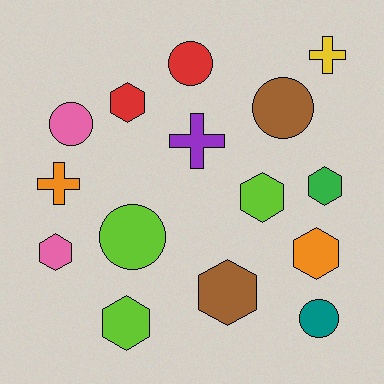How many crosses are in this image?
There are 3 crosses.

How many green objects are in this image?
There is 1 green object.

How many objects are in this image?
There are 15 objects.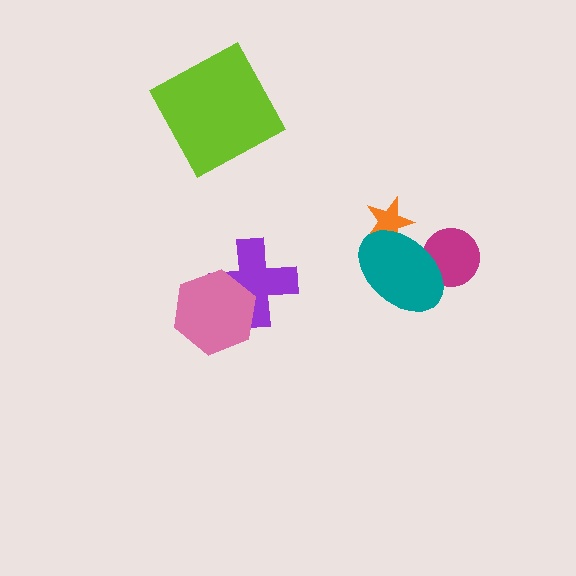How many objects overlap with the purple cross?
1 object overlaps with the purple cross.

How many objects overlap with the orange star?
1 object overlaps with the orange star.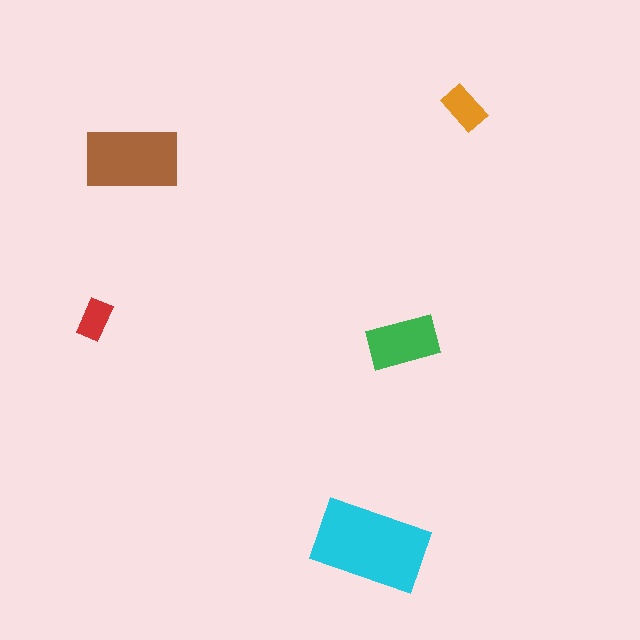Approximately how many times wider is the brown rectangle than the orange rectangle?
About 2 times wider.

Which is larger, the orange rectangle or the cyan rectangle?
The cyan one.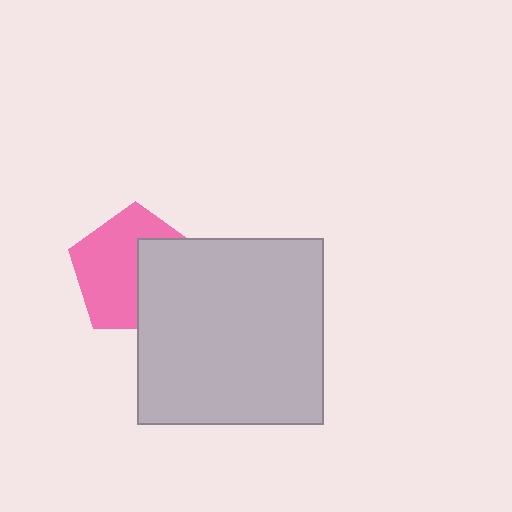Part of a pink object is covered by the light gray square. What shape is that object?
It is a pentagon.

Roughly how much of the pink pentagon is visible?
About half of it is visible (roughly 59%).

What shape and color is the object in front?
The object in front is a light gray square.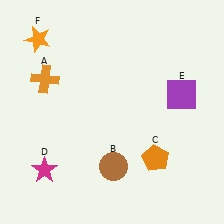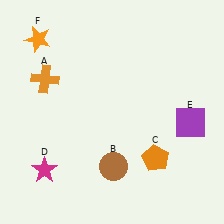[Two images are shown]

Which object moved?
The purple square (E) moved down.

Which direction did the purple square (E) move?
The purple square (E) moved down.